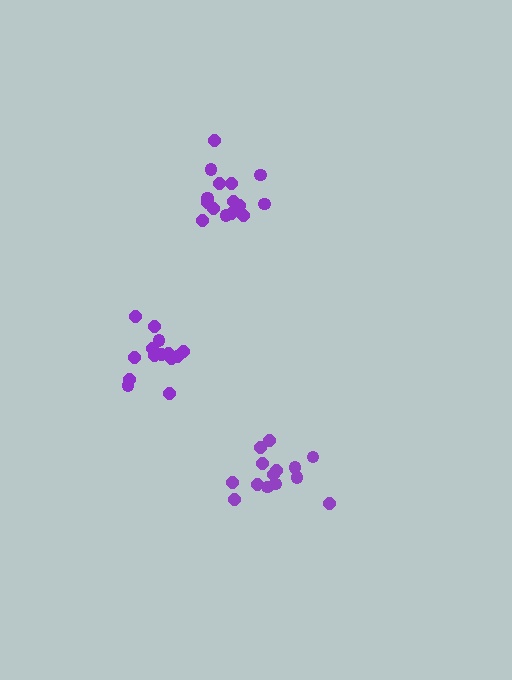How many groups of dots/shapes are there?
There are 3 groups.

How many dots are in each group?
Group 1: 14 dots, Group 2: 15 dots, Group 3: 14 dots (43 total).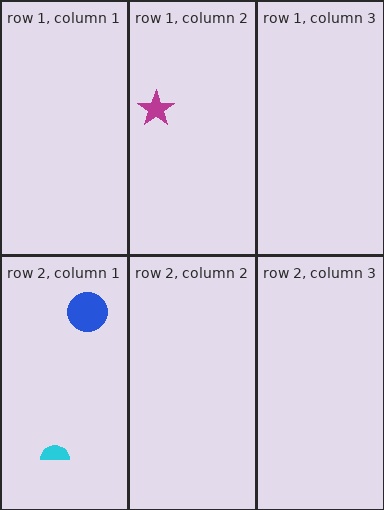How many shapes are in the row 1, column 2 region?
1.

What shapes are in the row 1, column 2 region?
The magenta star.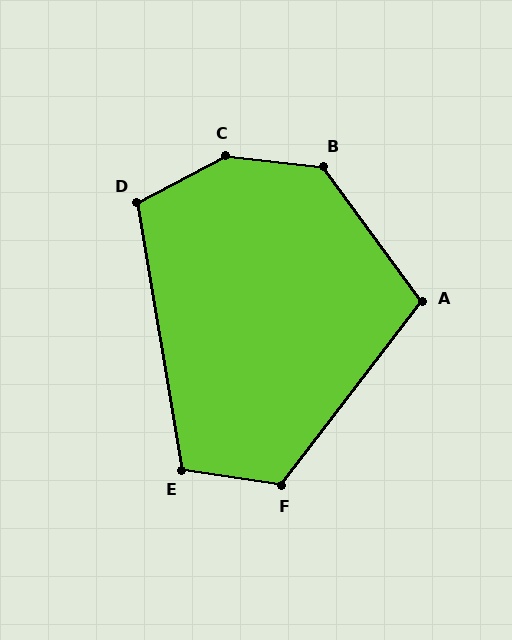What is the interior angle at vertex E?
Approximately 108 degrees (obtuse).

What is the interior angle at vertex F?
Approximately 119 degrees (obtuse).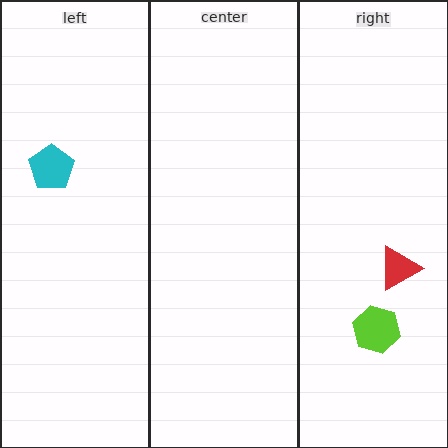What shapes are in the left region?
The cyan pentagon.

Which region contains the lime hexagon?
The right region.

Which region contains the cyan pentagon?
The left region.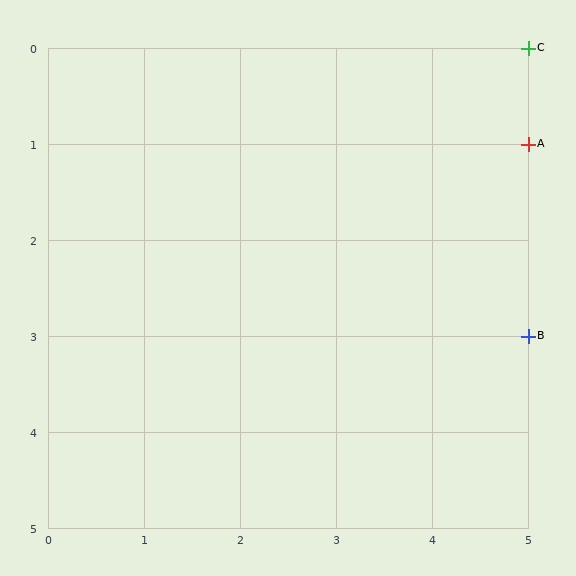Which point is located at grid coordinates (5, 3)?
Point B is at (5, 3).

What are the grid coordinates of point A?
Point A is at grid coordinates (5, 1).